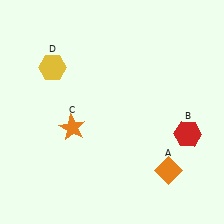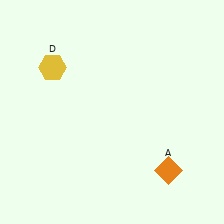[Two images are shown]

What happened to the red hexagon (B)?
The red hexagon (B) was removed in Image 2. It was in the bottom-right area of Image 1.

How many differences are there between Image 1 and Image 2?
There are 2 differences between the two images.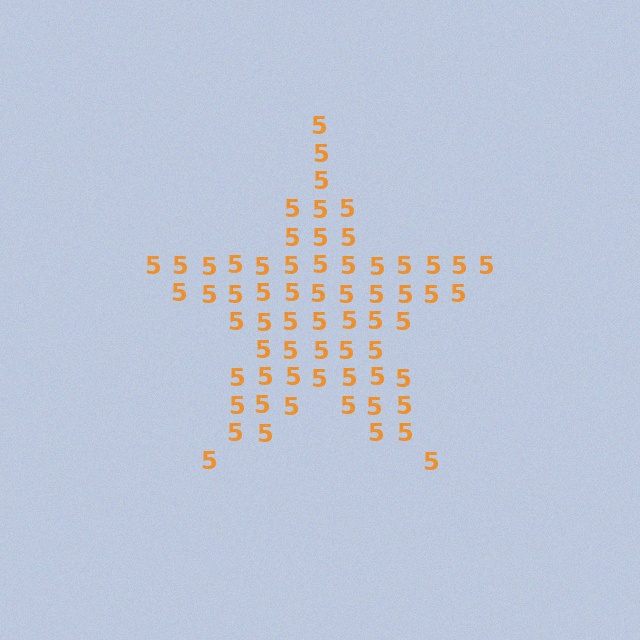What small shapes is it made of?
It is made of small digit 5's.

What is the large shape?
The large shape is a star.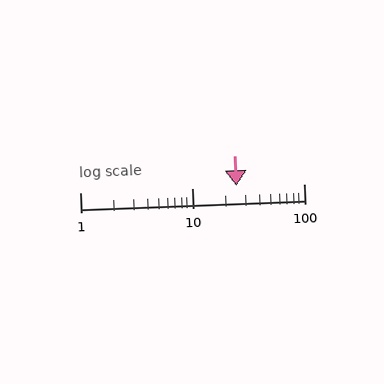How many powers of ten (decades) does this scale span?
The scale spans 2 decades, from 1 to 100.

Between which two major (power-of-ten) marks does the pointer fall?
The pointer is between 10 and 100.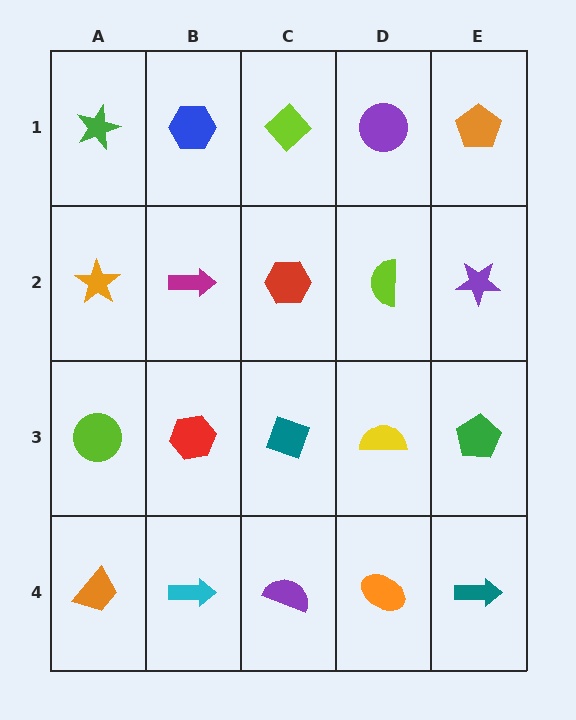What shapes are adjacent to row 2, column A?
A green star (row 1, column A), a lime circle (row 3, column A), a magenta arrow (row 2, column B).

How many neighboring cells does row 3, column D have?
4.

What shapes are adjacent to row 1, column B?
A magenta arrow (row 2, column B), a green star (row 1, column A), a lime diamond (row 1, column C).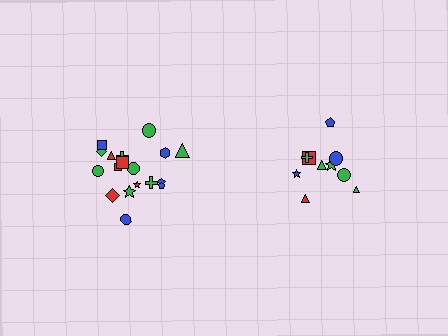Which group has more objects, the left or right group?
The left group.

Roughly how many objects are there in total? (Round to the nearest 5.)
Roughly 30 objects in total.